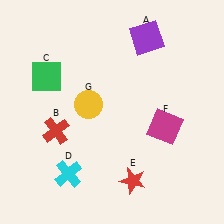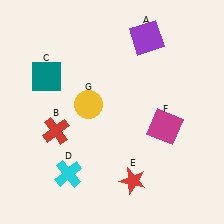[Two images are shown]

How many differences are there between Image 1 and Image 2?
There is 1 difference between the two images.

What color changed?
The square (C) changed from green in Image 1 to teal in Image 2.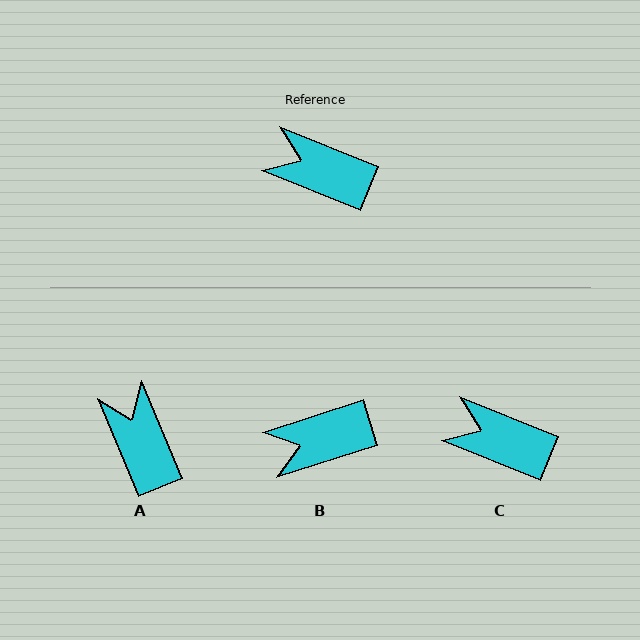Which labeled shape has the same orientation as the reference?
C.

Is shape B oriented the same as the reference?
No, it is off by about 40 degrees.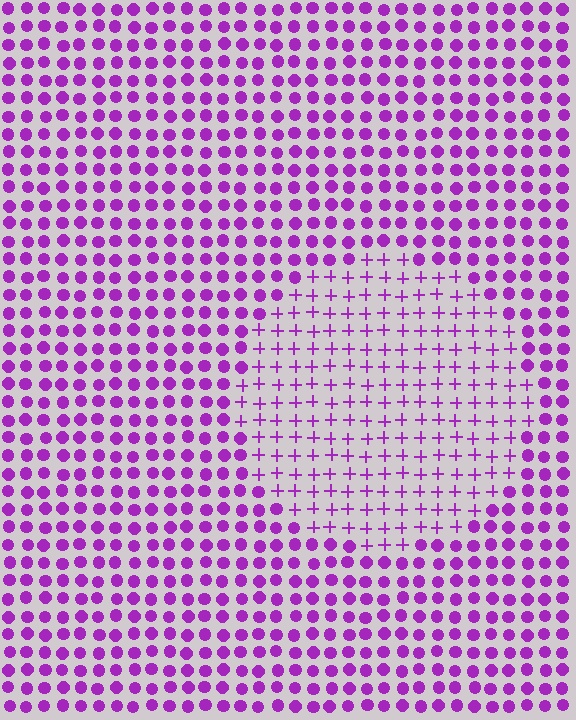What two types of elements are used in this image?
The image uses plus signs inside the circle region and circles outside it.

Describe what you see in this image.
The image is filled with small purple elements arranged in a uniform grid. A circle-shaped region contains plus signs, while the surrounding area contains circles. The boundary is defined purely by the change in element shape.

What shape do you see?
I see a circle.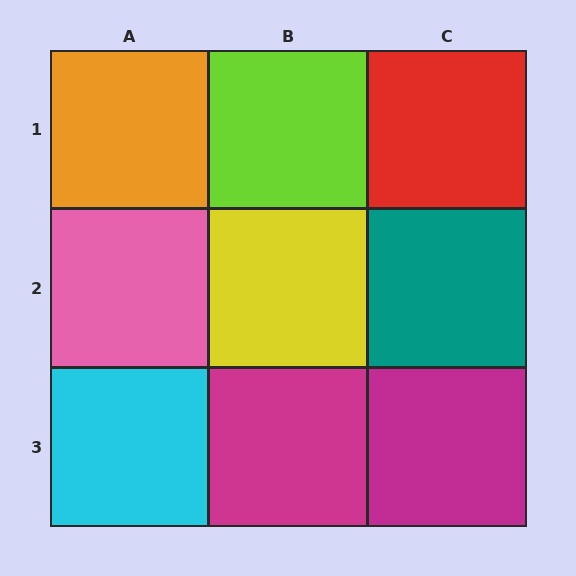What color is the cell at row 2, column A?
Pink.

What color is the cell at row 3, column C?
Magenta.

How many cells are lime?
1 cell is lime.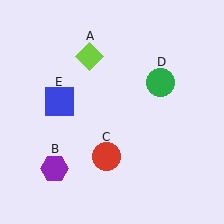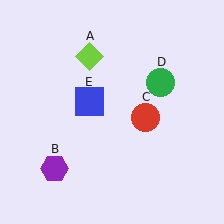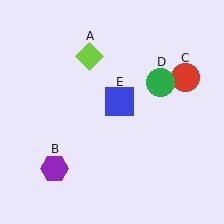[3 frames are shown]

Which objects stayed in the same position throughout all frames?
Lime diamond (object A) and purple hexagon (object B) and green circle (object D) remained stationary.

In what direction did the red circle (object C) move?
The red circle (object C) moved up and to the right.